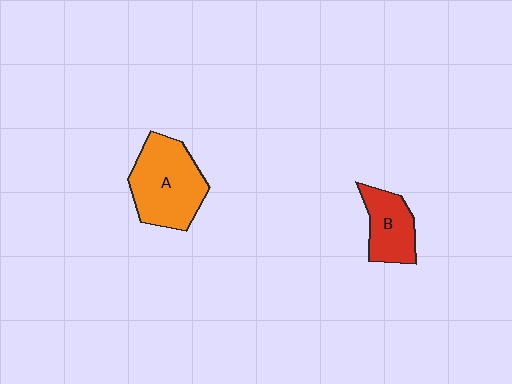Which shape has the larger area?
Shape A (orange).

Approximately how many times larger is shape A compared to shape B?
Approximately 1.7 times.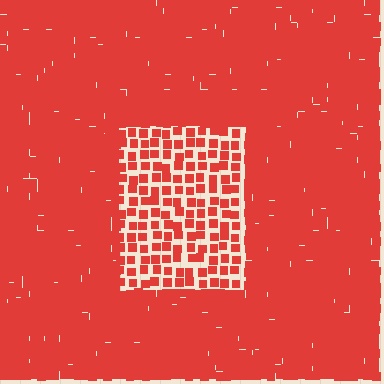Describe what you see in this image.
The image contains small red elements arranged at two different densities. A rectangle-shaped region is visible where the elements are less densely packed than the surrounding area.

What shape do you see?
I see a rectangle.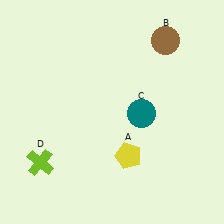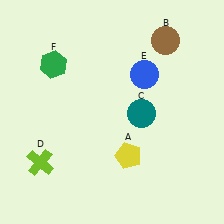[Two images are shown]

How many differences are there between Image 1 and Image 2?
There are 2 differences between the two images.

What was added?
A blue circle (E), a green hexagon (F) were added in Image 2.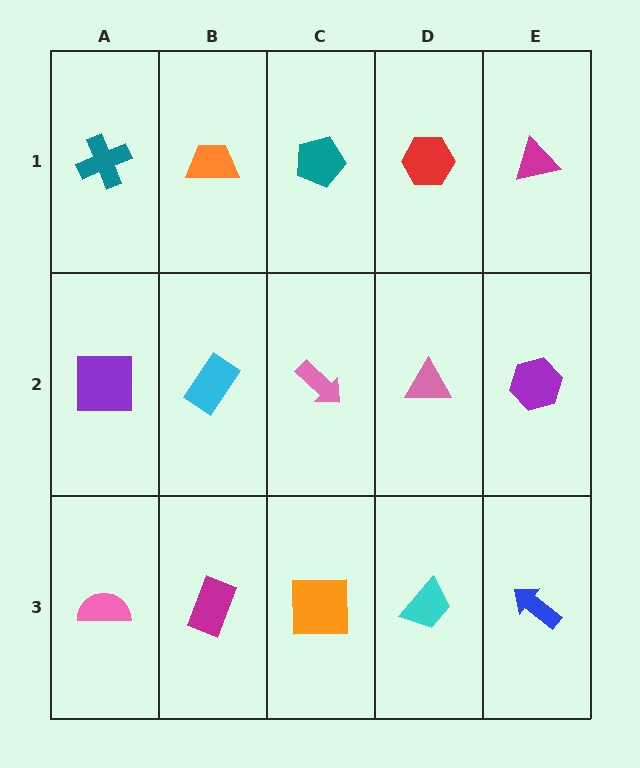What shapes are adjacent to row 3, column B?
A cyan rectangle (row 2, column B), a pink semicircle (row 3, column A), an orange square (row 3, column C).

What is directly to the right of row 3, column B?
An orange square.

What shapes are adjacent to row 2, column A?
A teal cross (row 1, column A), a pink semicircle (row 3, column A), a cyan rectangle (row 2, column B).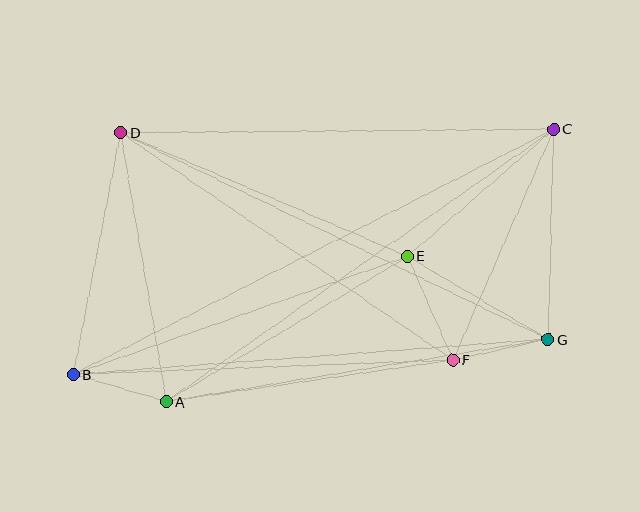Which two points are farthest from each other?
Points B and C are farthest from each other.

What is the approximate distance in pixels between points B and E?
The distance between B and E is approximately 355 pixels.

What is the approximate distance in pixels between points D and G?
The distance between D and G is approximately 475 pixels.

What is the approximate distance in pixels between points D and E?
The distance between D and E is approximately 312 pixels.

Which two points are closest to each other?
Points A and B are closest to each other.